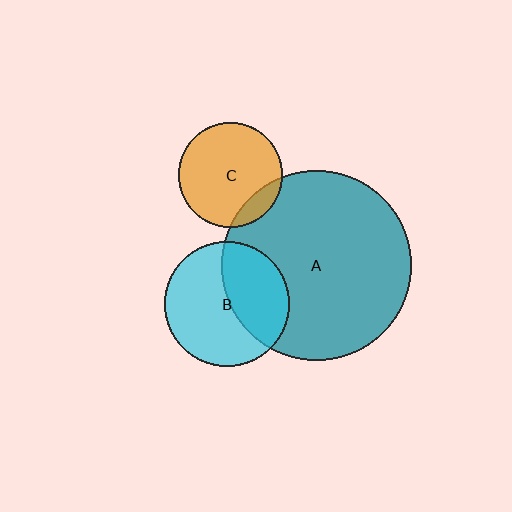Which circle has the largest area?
Circle A (teal).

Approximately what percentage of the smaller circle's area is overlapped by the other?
Approximately 15%.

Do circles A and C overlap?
Yes.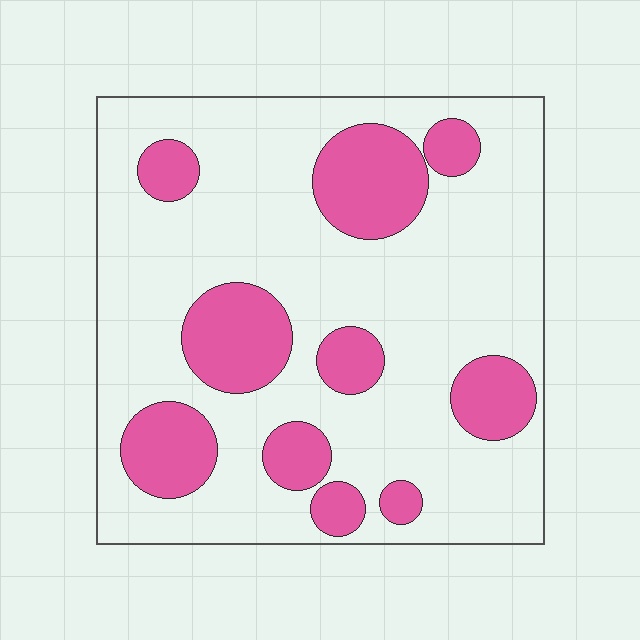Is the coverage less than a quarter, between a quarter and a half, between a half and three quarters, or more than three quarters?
Between a quarter and a half.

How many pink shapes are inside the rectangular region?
10.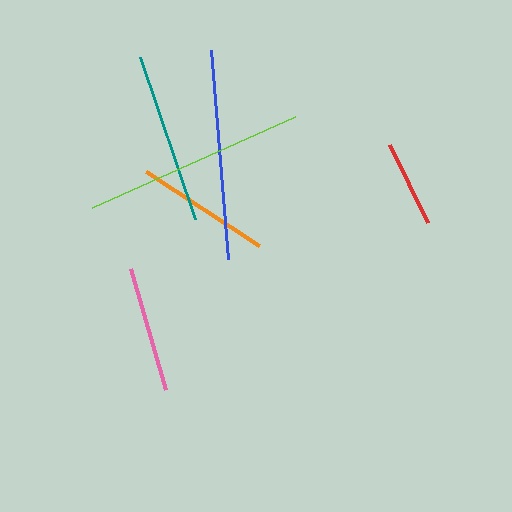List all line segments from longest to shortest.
From longest to shortest: lime, blue, teal, orange, pink, red.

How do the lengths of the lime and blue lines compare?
The lime and blue lines are approximately the same length.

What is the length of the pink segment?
The pink segment is approximately 126 pixels long.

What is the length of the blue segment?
The blue segment is approximately 210 pixels long.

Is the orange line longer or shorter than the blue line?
The blue line is longer than the orange line.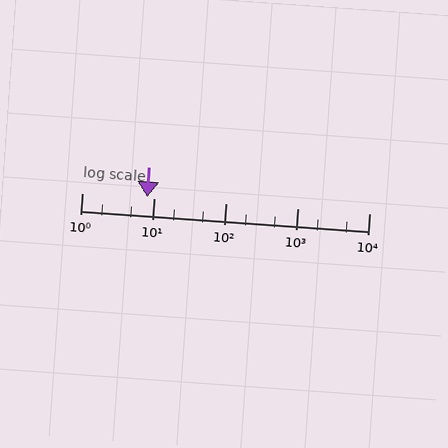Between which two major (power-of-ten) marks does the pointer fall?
The pointer is between 1 and 10.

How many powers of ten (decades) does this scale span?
The scale spans 4 decades, from 1 to 10000.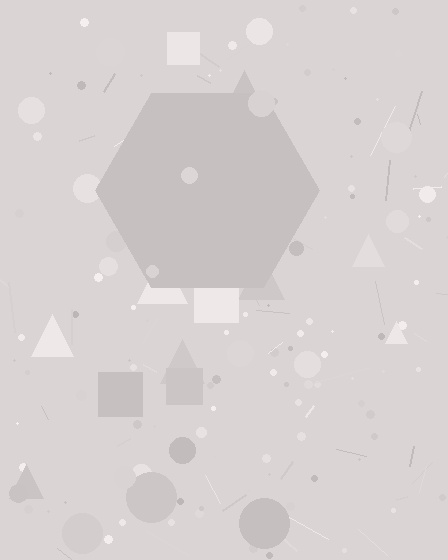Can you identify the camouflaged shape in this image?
The camouflaged shape is a hexagon.